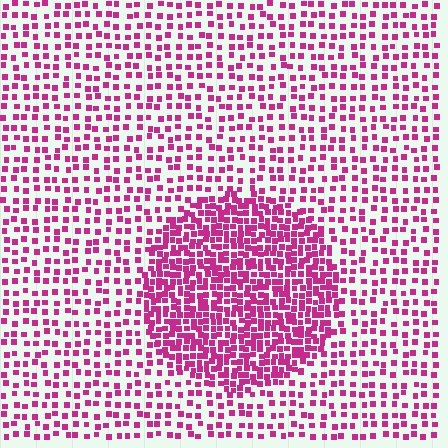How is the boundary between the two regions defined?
The boundary is defined by a change in element density (approximately 2.3x ratio). All elements are the same color, size, and shape.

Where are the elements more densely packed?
The elements are more densely packed inside the circle boundary.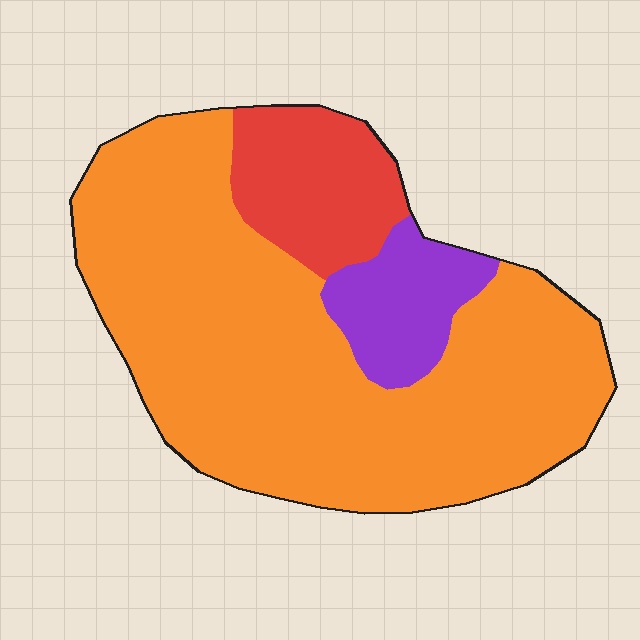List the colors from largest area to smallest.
From largest to smallest: orange, red, purple.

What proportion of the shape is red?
Red covers 15% of the shape.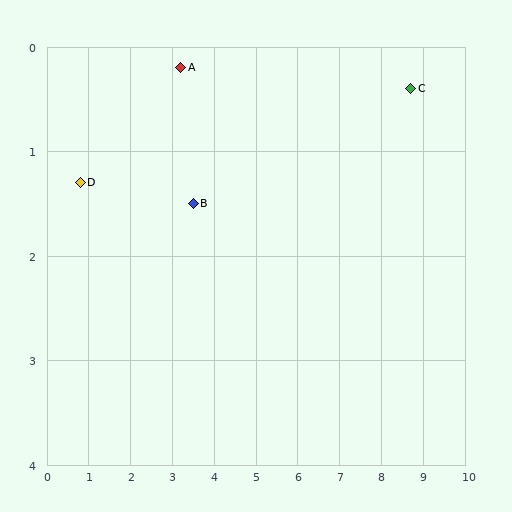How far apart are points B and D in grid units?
Points B and D are about 2.7 grid units apart.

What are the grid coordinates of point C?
Point C is at approximately (8.7, 0.4).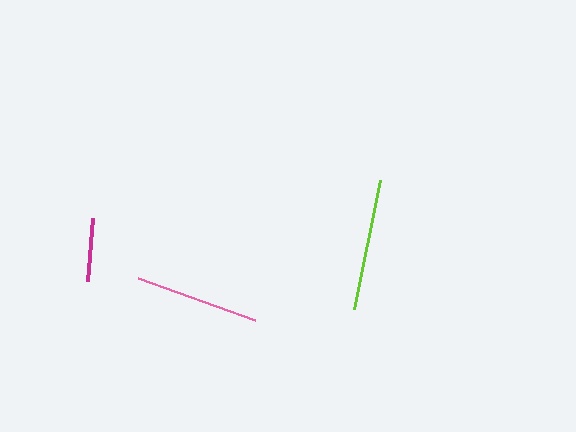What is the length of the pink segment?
The pink segment is approximately 125 pixels long.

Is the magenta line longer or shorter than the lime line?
The lime line is longer than the magenta line.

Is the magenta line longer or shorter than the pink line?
The pink line is longer than the magenta line.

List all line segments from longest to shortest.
From longest to shortest: lime, pink, magenta.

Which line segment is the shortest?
The magenta line is the shortest at approximately 63 pixels.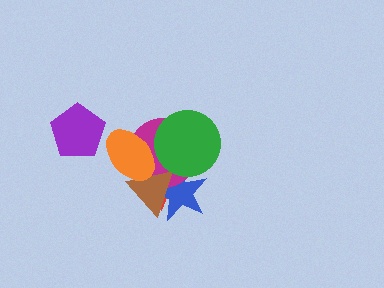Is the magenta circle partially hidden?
Yes, it is partially covered by another shape.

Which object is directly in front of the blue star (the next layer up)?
The magenta circle is directly in front of the blue star.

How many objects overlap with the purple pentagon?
0 objects overlap with the purple pentagon.